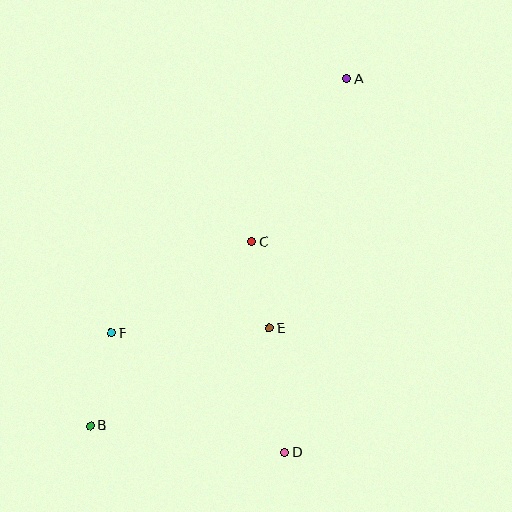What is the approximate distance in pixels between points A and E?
The distance between A and E is approximately 261 pixels.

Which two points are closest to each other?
Points C and E are closest to each other.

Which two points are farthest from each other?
Points A and B are farthest from each other.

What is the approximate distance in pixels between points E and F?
The distance between E and F is approximately 158 pixels.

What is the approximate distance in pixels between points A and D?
The distance between A and D is approximately 379 pixels.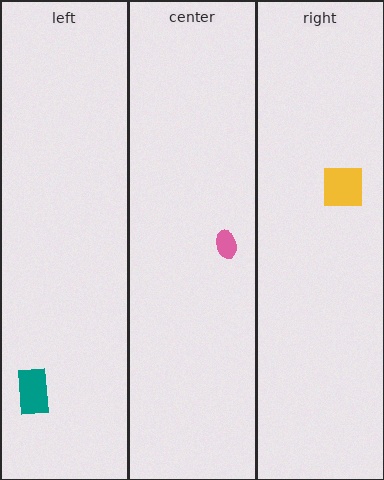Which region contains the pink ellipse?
The center region.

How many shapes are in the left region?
1.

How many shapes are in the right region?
1.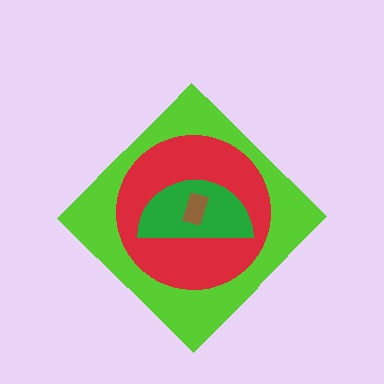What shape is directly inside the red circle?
The green semicircle.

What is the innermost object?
The brown rectangle.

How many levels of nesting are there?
4.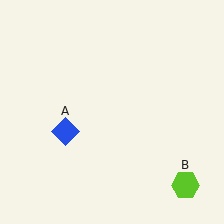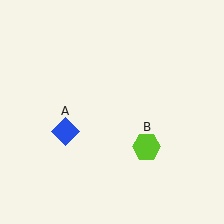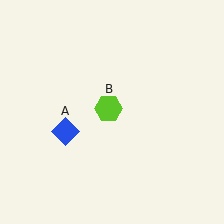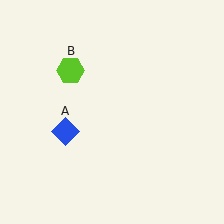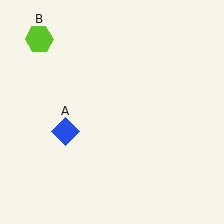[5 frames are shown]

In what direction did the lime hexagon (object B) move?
The lime hexagon (object B) moved up and to the left.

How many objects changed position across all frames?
1 object changed position: lime hexagon (object B).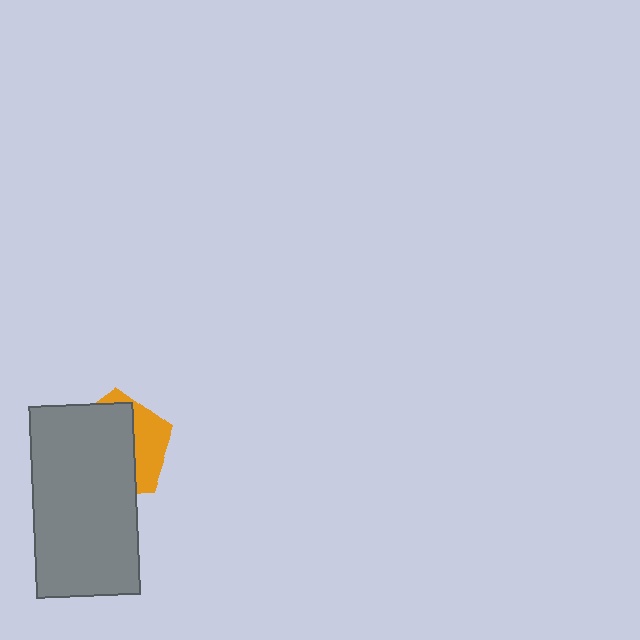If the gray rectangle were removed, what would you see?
You would see the complete orange pentagon.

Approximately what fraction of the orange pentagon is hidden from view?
Roughly 67% of the orange pentagon is hidden behind the gray rectangle.